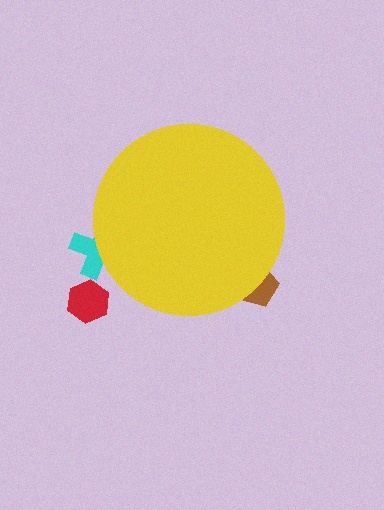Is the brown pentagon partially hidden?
Yes, the brown pentagon is partially hidden behind the yellow circle.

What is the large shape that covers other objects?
A yellow circle.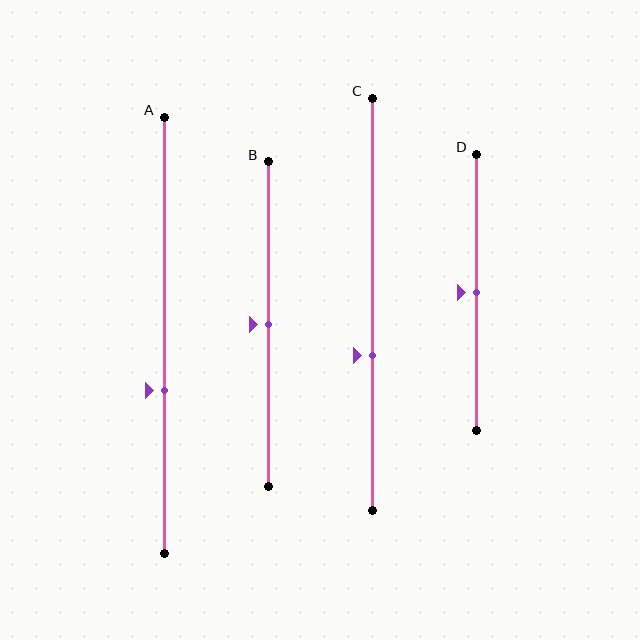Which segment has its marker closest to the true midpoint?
Segment B has its marker closest to the true midpoint.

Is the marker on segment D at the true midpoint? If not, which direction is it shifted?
Yes, the marker on segment D is at the true midpoint.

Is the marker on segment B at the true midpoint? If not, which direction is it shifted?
Yes, the marker on segment B is at the true midpoint.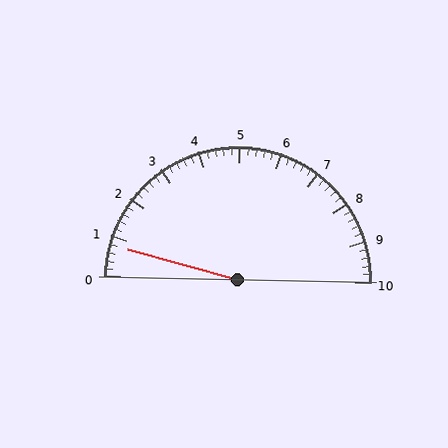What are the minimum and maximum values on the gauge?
The gauge ranges from 0 to 10.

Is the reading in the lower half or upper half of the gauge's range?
The reading is in the lower half of the range (0 to 10).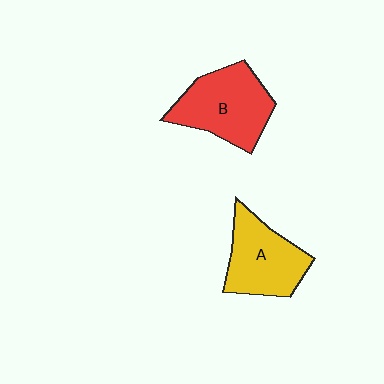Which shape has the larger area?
Shape B (red).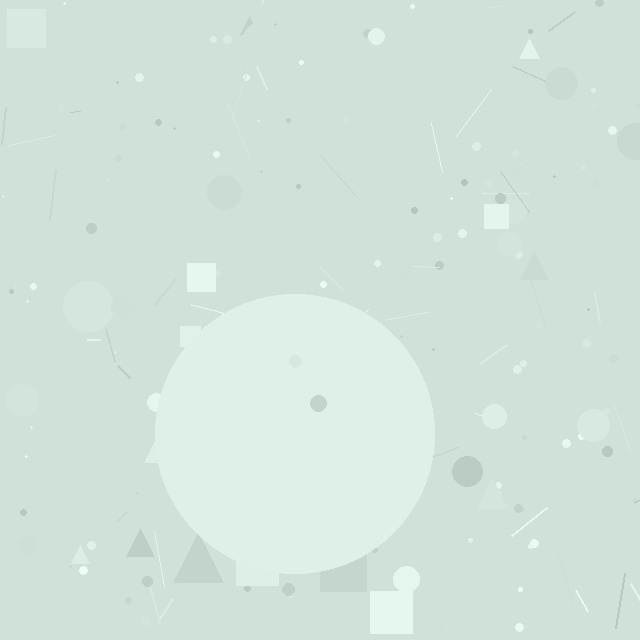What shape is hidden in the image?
A circle is hidden in the image.